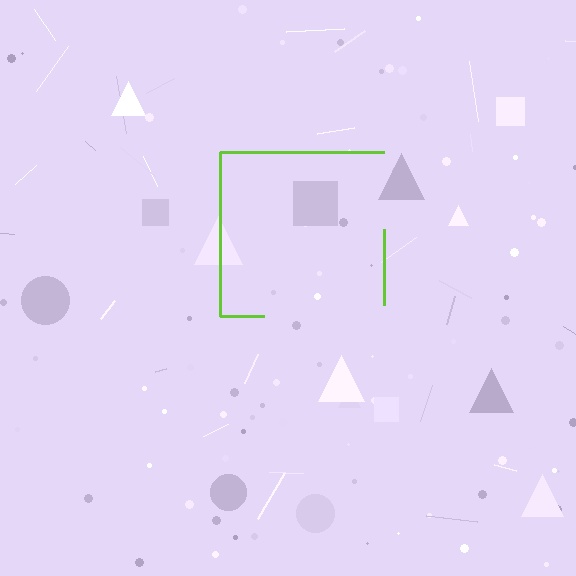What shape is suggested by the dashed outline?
The dashed outline suggests a square.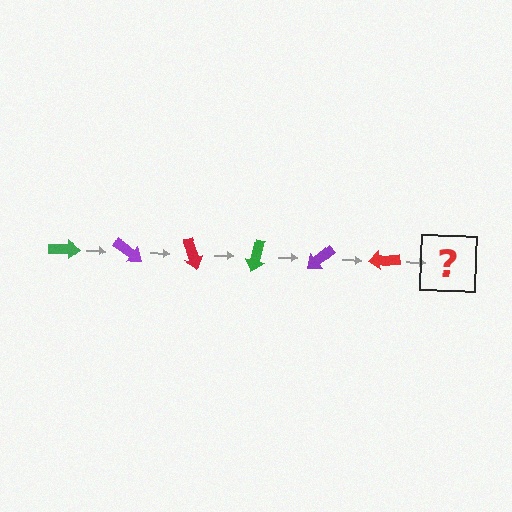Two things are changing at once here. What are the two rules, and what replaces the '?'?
The two rules are that it rotates 35 degrees each step and the color cycles through green, purple, and red. The '?' should be a green arrow, rotated 210 degrees from the start.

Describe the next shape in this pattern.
It should be a green arrow, rotated 210 degrees from the start.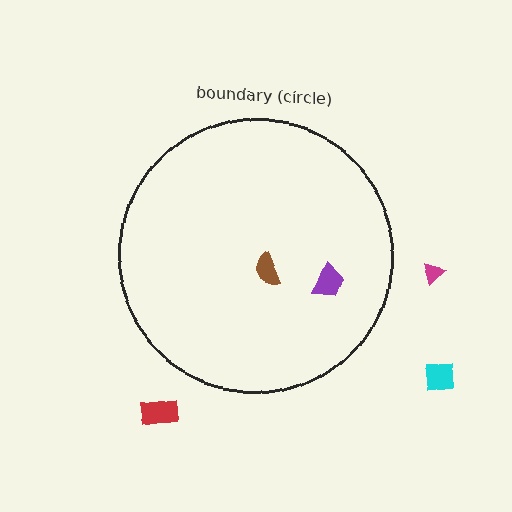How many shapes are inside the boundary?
2 inside, 3 outside.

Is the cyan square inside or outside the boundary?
Outside.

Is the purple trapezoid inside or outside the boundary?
Inside.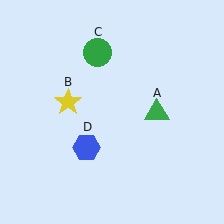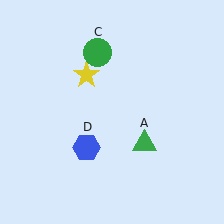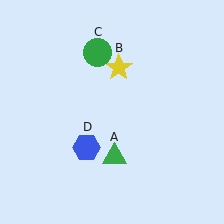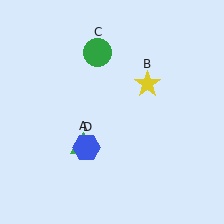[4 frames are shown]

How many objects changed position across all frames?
2 objects changed position: green triangle (object A), yellow star (object B).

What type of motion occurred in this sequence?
The green triangle (object A), yellow star (object B) rotated clockwise around the center of the scene.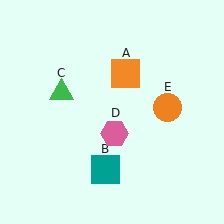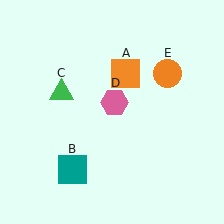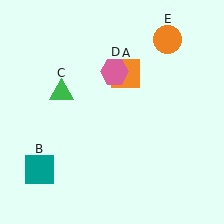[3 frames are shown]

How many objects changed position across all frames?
3 objects changed position: teal square (object B), pink hexagon (object D), orange circle (object E).